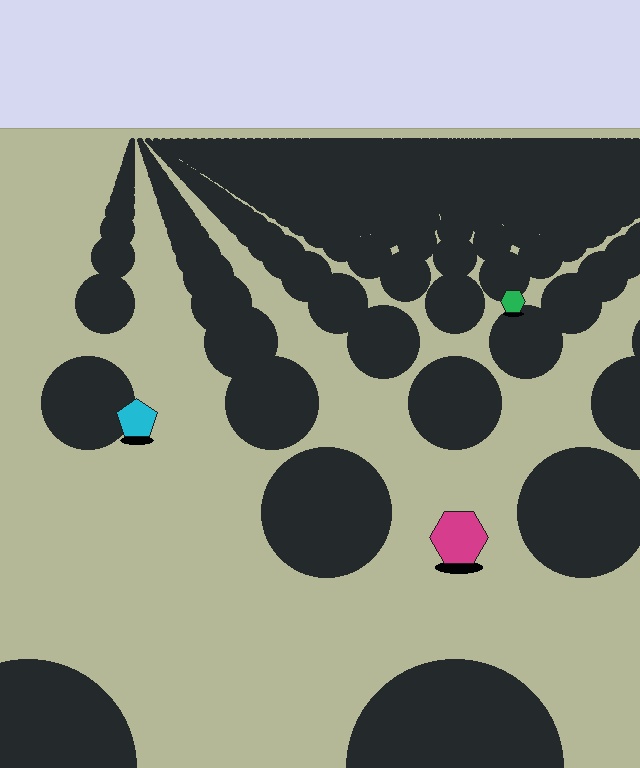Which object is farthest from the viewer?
The green hexagon is farthest from the viewer. It appears smaller and the ground texture around it is denser.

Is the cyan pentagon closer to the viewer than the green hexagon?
Yes. The cyan pentagon is closer — you can tell from the texture gradient: the ground texture is coarser near it.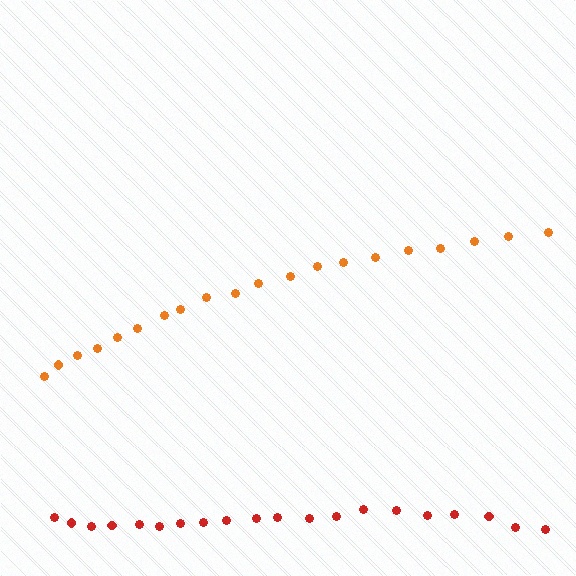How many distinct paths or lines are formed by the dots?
There are 2 distinct paths.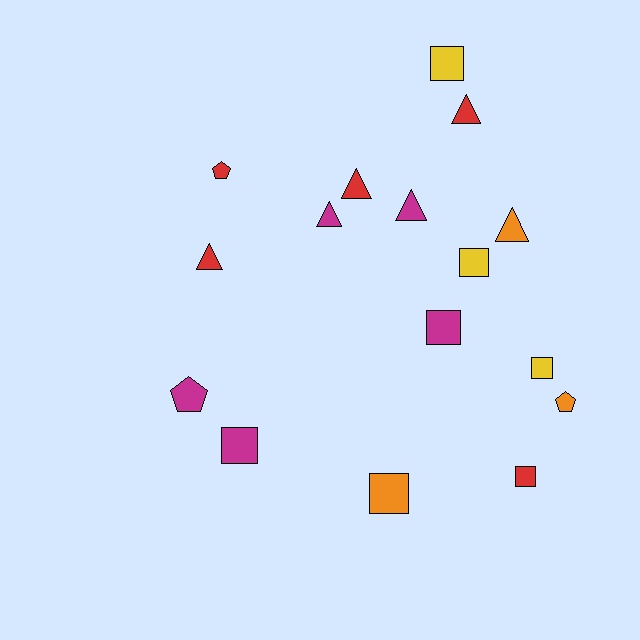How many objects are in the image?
There are 16 objects.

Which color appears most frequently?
Red, with 5 objects.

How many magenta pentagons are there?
There is 1 magenta pentagon.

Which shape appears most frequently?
Square, with 7 objects.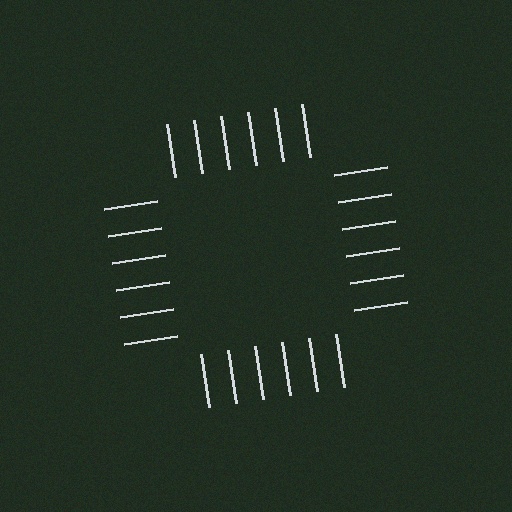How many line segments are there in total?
24 — 6 along each of the 4 edges.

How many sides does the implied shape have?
4 sides — the line-ends trace a square.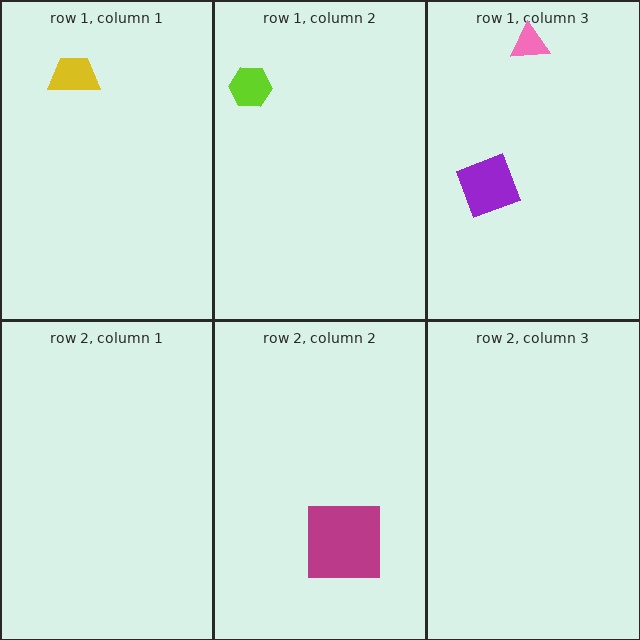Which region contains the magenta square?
The row 2, column 2 region.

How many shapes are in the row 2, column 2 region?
1.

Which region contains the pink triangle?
The row 1, column 3 region.